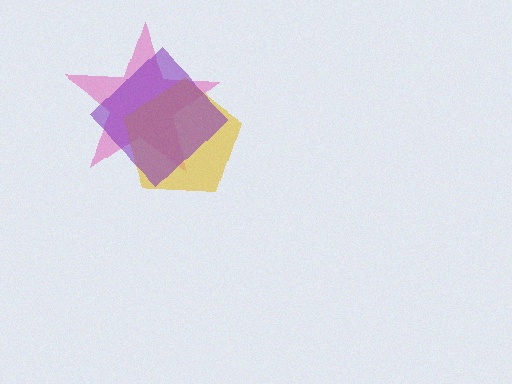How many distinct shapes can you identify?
There are 3 distinct shapes: a pink star, a yellow pentagon, a purple diamond.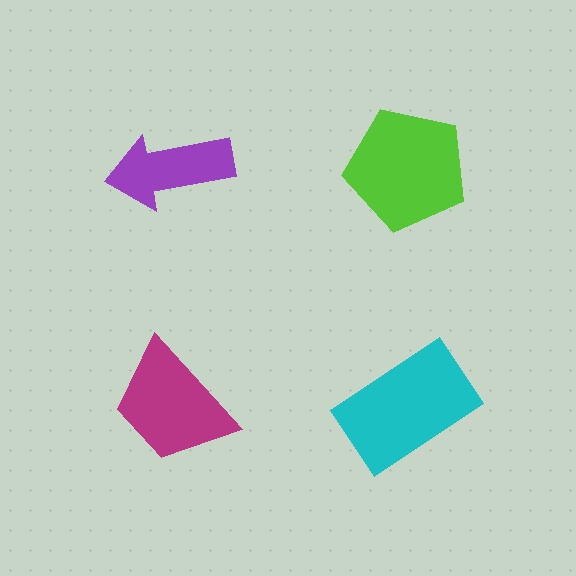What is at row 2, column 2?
A cyan rectangle.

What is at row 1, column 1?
A purple arrow.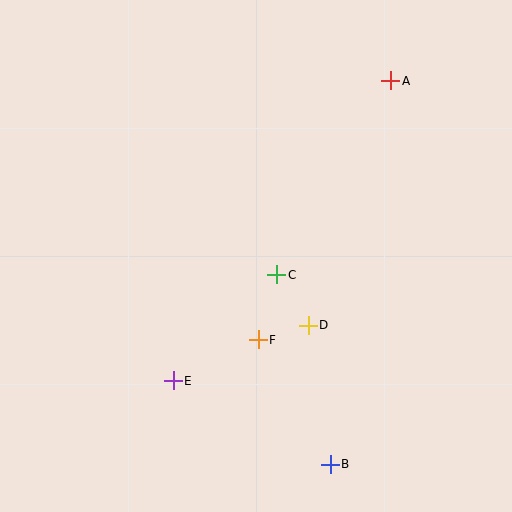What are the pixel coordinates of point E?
Point E is at (173, 381).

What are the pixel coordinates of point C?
Point C is at (277, 275).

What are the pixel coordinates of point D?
Point D is at (308, 325).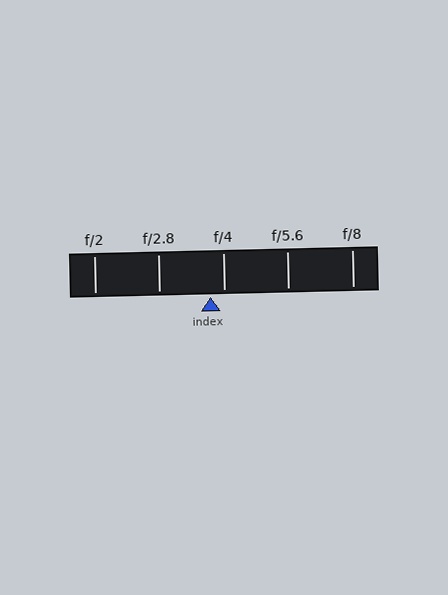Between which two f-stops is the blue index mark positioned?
The index mark is between f/2.8 and f/4.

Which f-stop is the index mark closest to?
The index mark is closest to f/4.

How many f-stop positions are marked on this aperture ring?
There are 5 f-stop positions marked.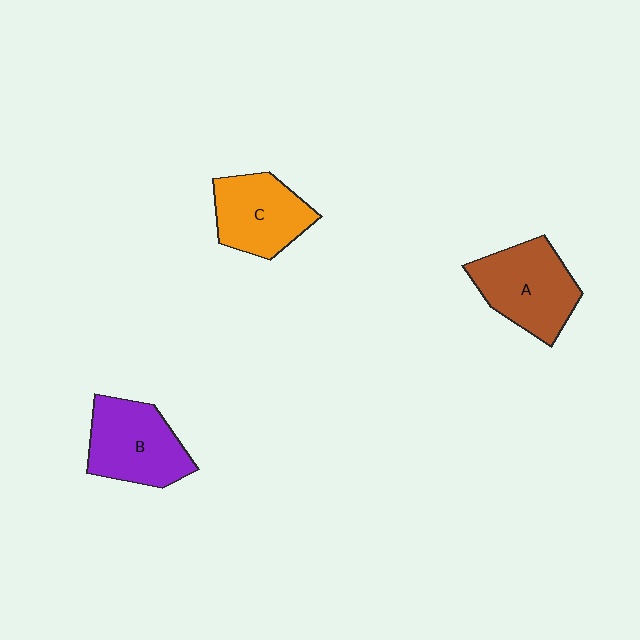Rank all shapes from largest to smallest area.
From largest to smallest: A (brown), B (purple), C (orange).